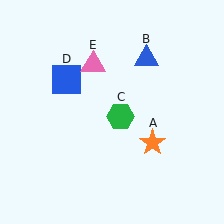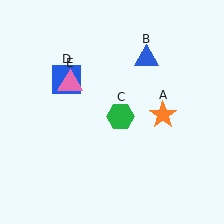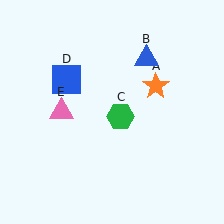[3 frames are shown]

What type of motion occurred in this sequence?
The orange star (object A), pink triangle (object E) rotated counterclockwise around the center of the scene.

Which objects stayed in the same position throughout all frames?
Blue triangle (object B) and green hexagon (object C) and blue square (object D) remained stationary.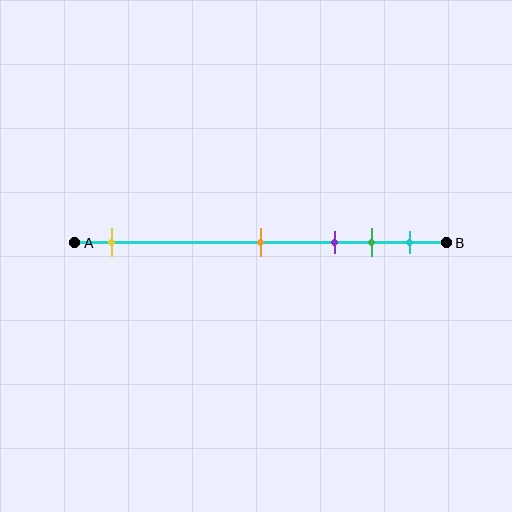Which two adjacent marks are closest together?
The green and cyan marks are the closest adjacent pair.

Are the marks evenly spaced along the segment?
No, the marks are not evenly spaced.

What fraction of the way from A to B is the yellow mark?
The yellow mark is approximately 10% (0.1) of the way from A to B.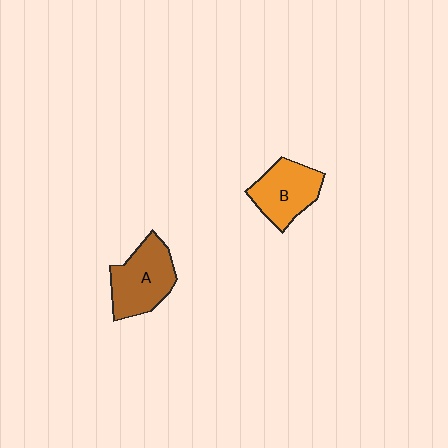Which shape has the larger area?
Shape A (brown).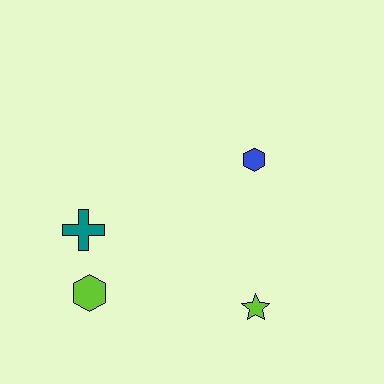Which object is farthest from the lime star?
The teal cross is farthest from the lime star.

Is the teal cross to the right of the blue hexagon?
No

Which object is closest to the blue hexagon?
The lime star is closest to the blue hexagon.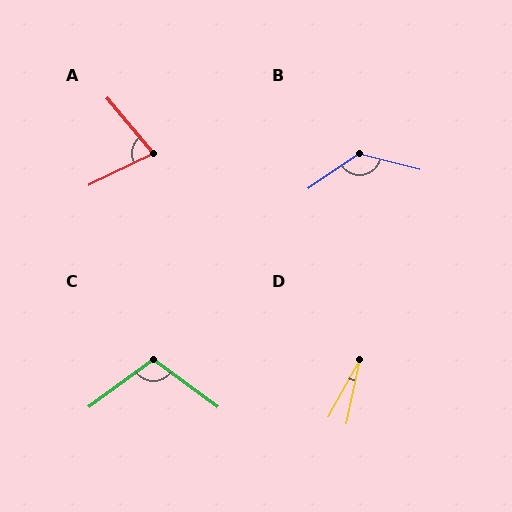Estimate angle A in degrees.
Approximately 76 degrees.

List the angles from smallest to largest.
D (17°), A (76°), C (107°), B (131°).